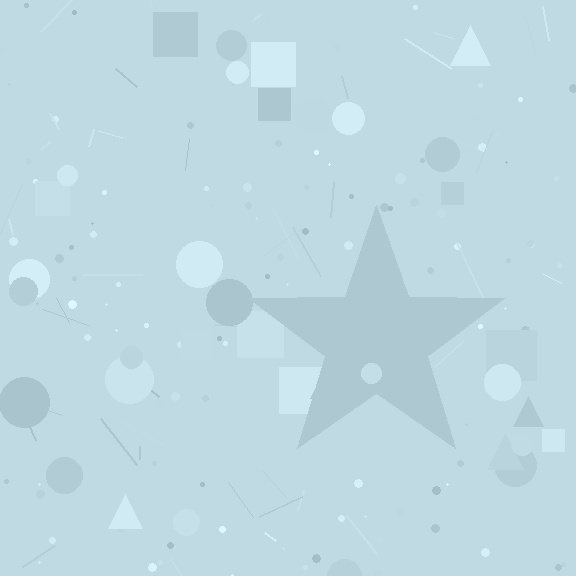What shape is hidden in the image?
A star is hidden in the image.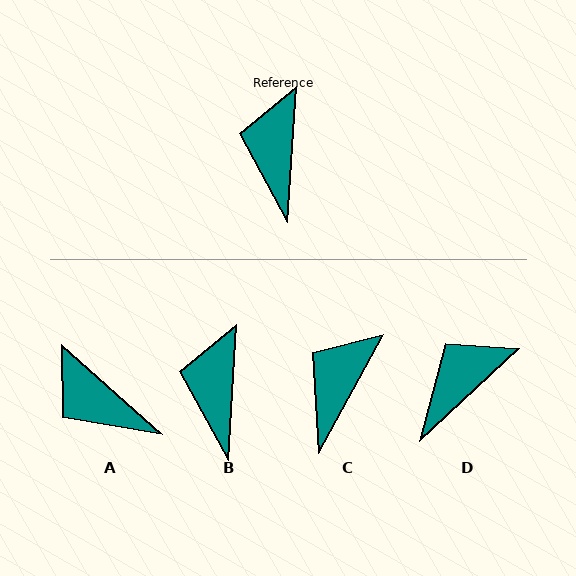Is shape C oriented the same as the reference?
No, it is off by about 25 degrees.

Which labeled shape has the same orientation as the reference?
B.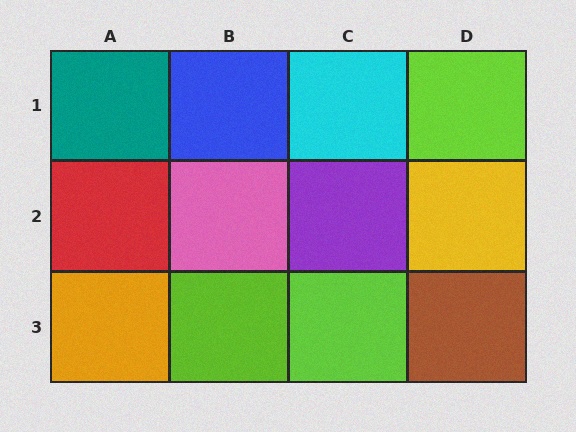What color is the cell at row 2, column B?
Pink.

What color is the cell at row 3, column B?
Lime.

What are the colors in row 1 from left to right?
Teal, blue, cyan, lime.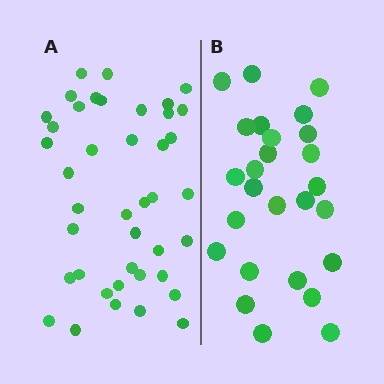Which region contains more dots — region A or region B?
Region A (the left region) has more dots.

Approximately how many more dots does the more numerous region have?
Region A has approximately 15 more dots than region B.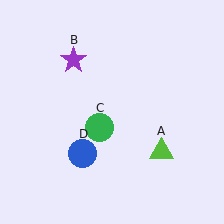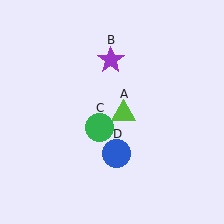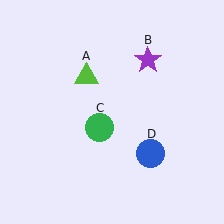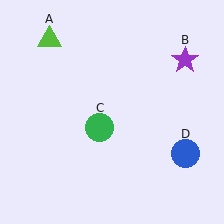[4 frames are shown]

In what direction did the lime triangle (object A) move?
The lime triangle (object A) moved up and to the left.